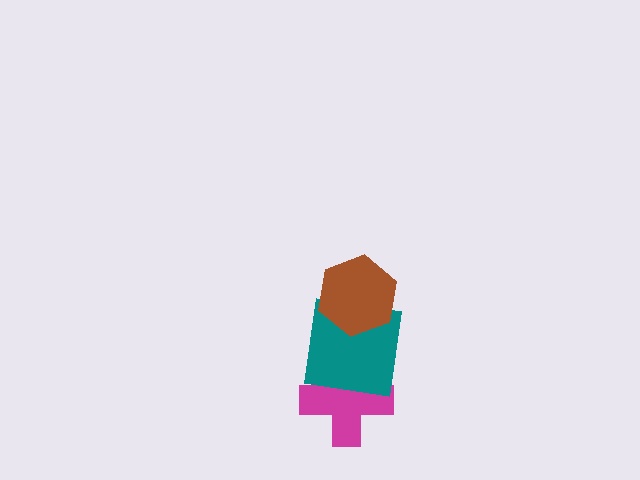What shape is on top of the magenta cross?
The teal square is on top of the magenta cross.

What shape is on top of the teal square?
The brown hexagon is on top of the teal square.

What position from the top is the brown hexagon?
The brown hexagon is 1st from the top.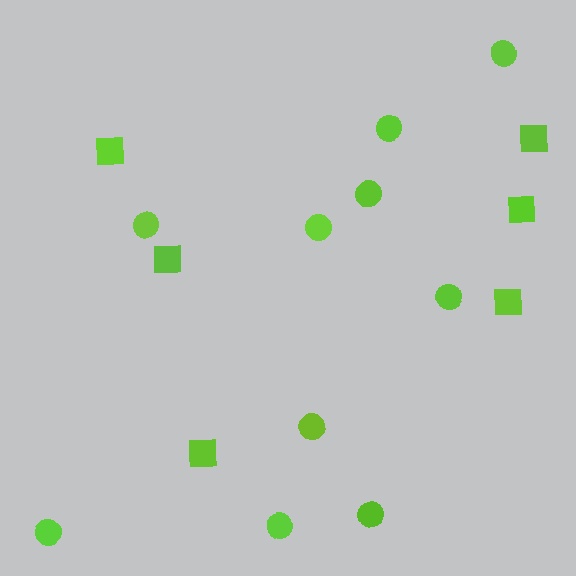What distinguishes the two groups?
There are 2 groups: one group of squares (6) and one group of circles (10).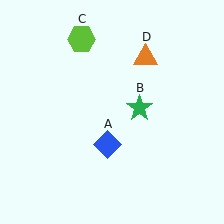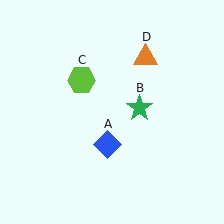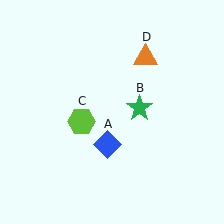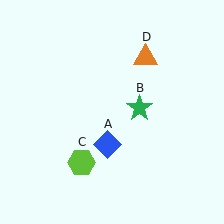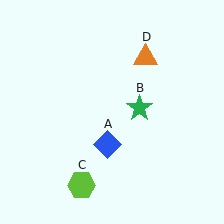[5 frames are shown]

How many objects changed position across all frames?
1 object changed position: lime hexagon (object C).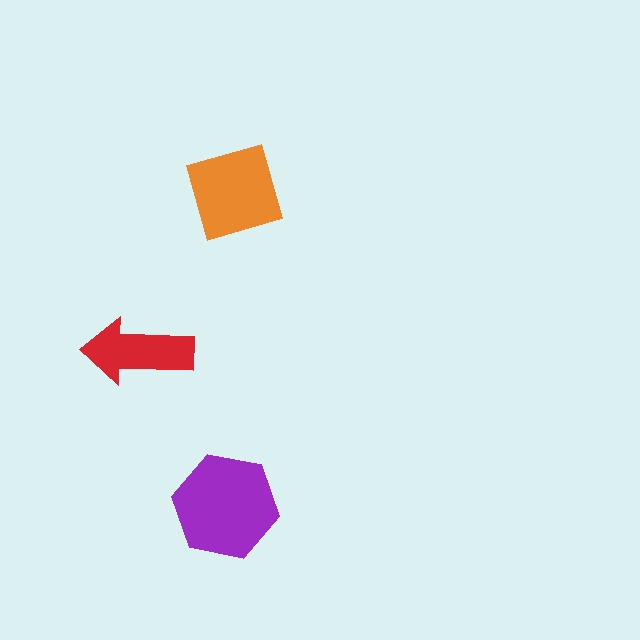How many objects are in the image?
There are 3 objects in the image.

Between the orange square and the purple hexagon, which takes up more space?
The purple hexagon.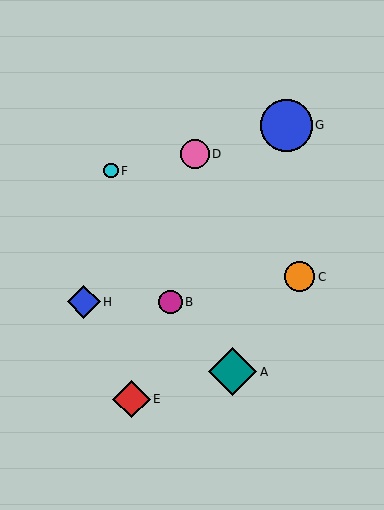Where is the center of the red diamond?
The center of the red diamond is at (132, 399).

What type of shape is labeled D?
Shape D is a pink circle.